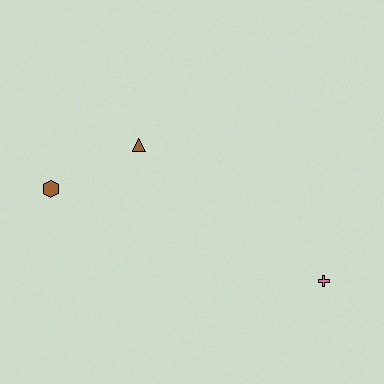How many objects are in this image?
There are 3 objects.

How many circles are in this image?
There are no circles.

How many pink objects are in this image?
There is 1 pink object.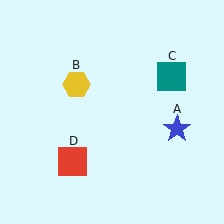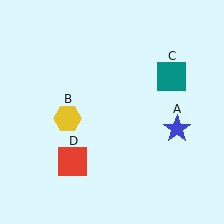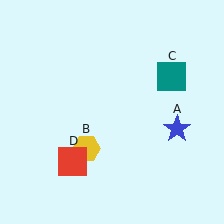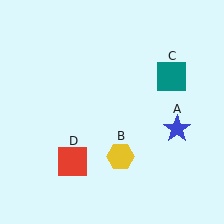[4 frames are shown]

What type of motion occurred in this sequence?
The yellow hexagon (object B) rotated counterclockwise around the center of the scene.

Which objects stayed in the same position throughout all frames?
Blue star (object A) and teal square (object C) and red square (object D) remained stationary.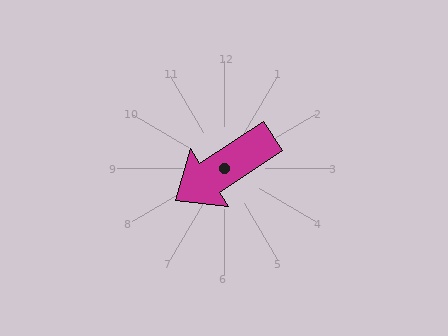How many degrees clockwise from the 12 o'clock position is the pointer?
Approximately 237 degrees.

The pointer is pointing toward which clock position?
Roughly 8 o'clock.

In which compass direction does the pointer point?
Southwest.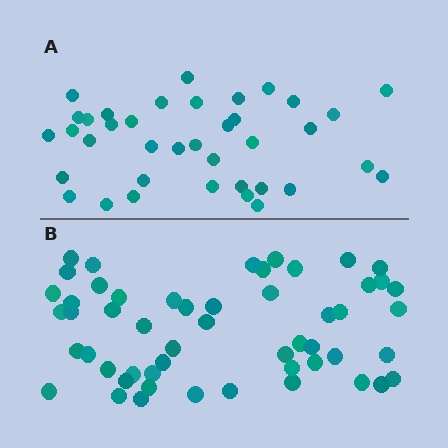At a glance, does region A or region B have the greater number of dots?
Region B (the bottom region) has more dots.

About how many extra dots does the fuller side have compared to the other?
Region B has approximately 15 more dots than region A.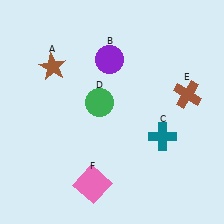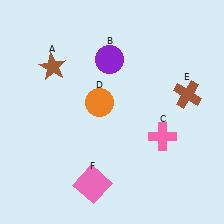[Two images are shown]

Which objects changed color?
C changed from teal to pink. D changed from green to orange.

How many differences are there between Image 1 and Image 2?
There are 2 differences between the two images.